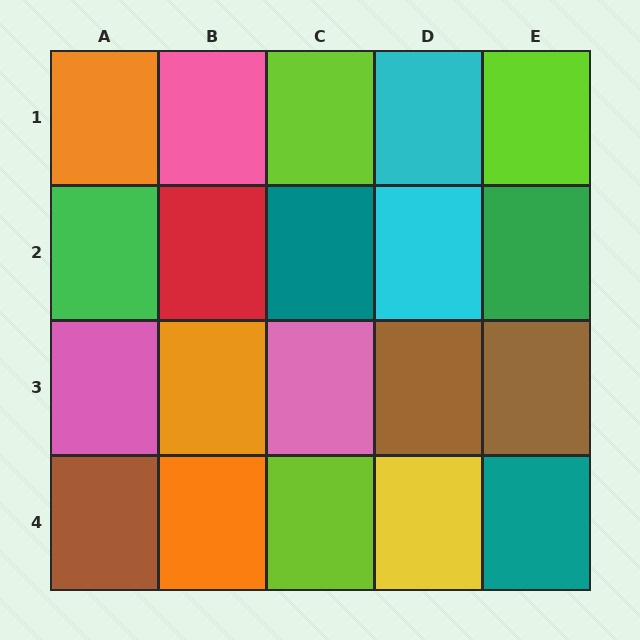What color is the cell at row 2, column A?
Green.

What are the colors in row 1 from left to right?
Orange, pink, lime, cyan, lime.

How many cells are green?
2 cells are green.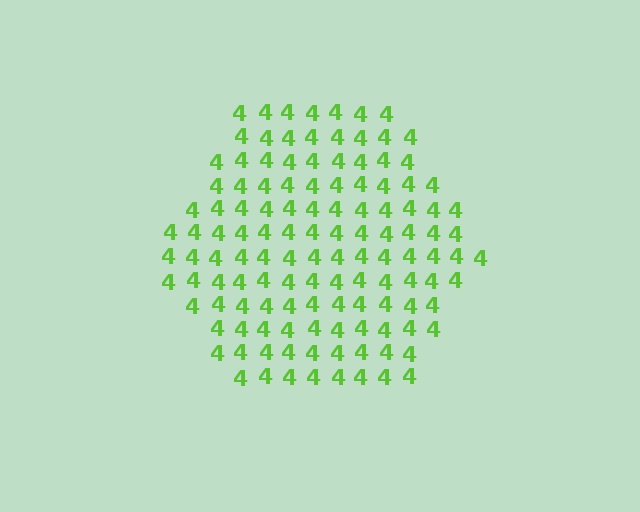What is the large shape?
The large shape is a hexagon.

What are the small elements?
The small elements are digit 4's.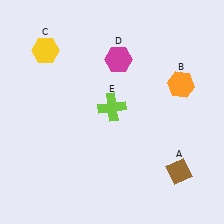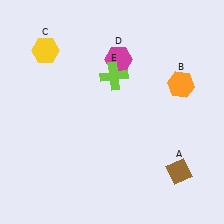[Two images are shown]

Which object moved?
The lime cross (E) moved up.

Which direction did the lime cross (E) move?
The lime cross (E) moved up.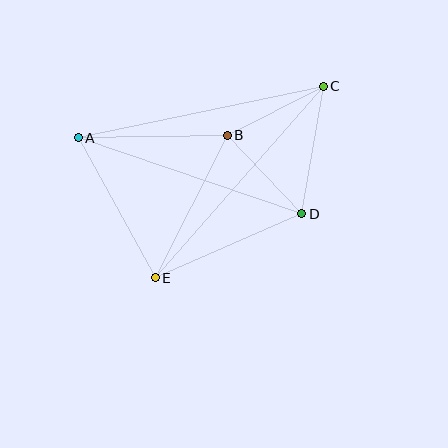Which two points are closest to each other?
Points B and C are closest to each other.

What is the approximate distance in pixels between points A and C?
The distance between A and C is approximately 250 pixels.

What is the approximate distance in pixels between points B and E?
The distance between B and E is approximately 160 pixels.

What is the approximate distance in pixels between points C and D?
The distance between C and D is approximately 129 pixels.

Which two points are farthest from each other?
Points C and E are farthest from each other.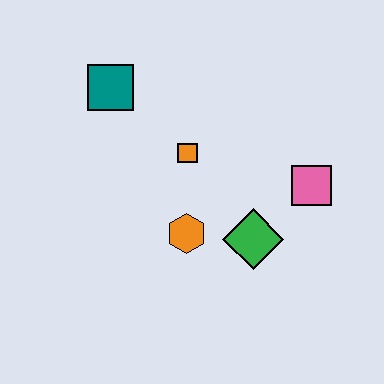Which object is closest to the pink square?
The green diamond is closest to the pink square.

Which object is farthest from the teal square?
The pink square is farthest from the teal square.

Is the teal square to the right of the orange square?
No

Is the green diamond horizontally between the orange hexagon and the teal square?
No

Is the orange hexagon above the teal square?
No